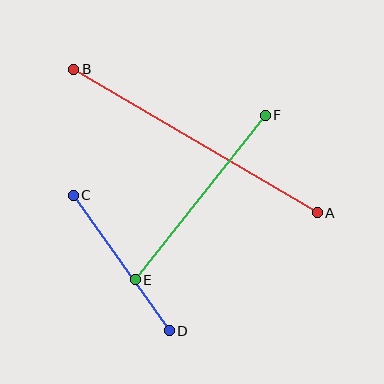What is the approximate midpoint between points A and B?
The midpoint is at approximately (195, 141) pixels.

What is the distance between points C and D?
The distance is approximately 167 pixels.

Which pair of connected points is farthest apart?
Points A and B are farthest apart.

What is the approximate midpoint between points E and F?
The midpoint is at approximately (200, 198) pixels.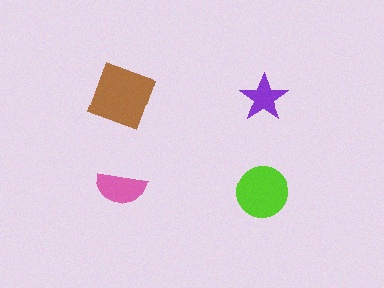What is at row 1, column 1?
A brown square.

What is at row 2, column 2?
A lime circle.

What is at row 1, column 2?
A purple star.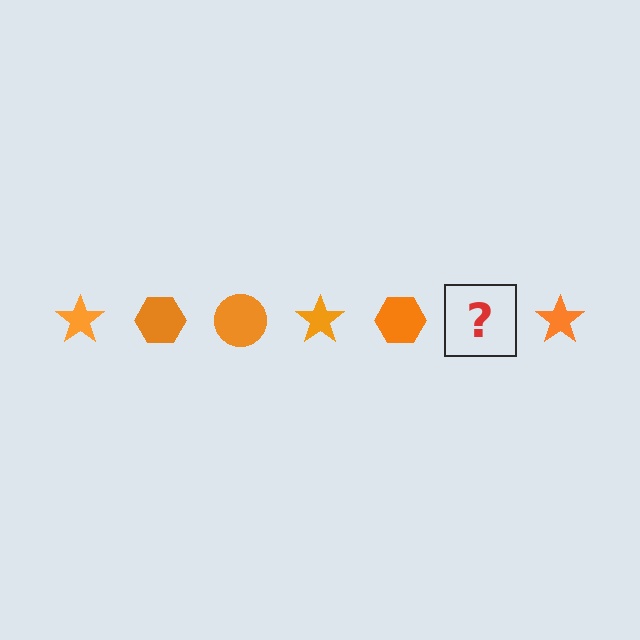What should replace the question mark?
The question mark should be replaced with an orange circle.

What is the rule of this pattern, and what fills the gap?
The rule is that the pattern cycles through star, hexagon, circle shapes in orange. The gap should be filled with an orange circle.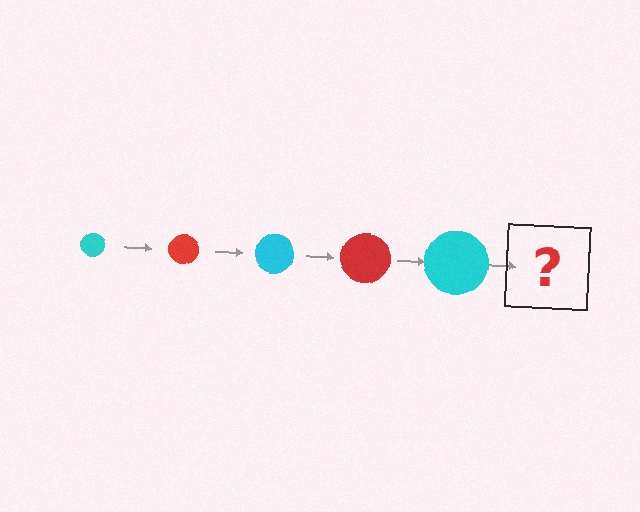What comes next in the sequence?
The next element should be a red circle, larger than the previous one.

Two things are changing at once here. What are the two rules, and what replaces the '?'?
The two rules are that the circle grows larger each step and the color cycles through cyan and red. The '?' should be a red circle, larger than the previous one.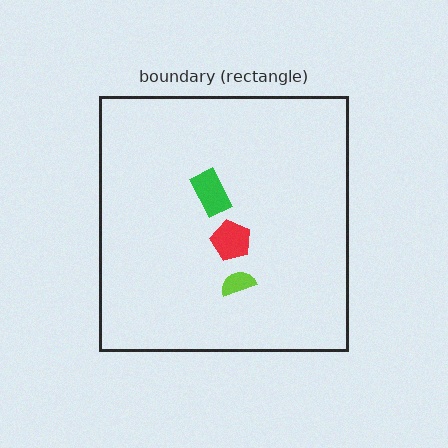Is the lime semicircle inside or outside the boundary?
Inside.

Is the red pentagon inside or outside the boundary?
Inside.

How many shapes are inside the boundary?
3 inside, 0 outside.